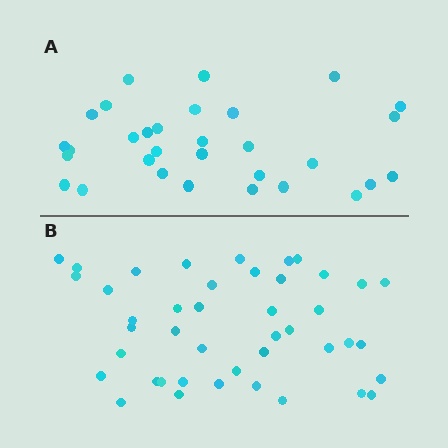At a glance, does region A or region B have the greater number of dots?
Region B (the bottom region) has more dots.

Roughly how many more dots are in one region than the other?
Region B has roughly 12 or so more dots than region A.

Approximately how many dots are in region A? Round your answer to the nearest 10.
About 30 dots. (The exact count is 31, which rounds to 30.)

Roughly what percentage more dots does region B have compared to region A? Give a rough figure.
About 40% more.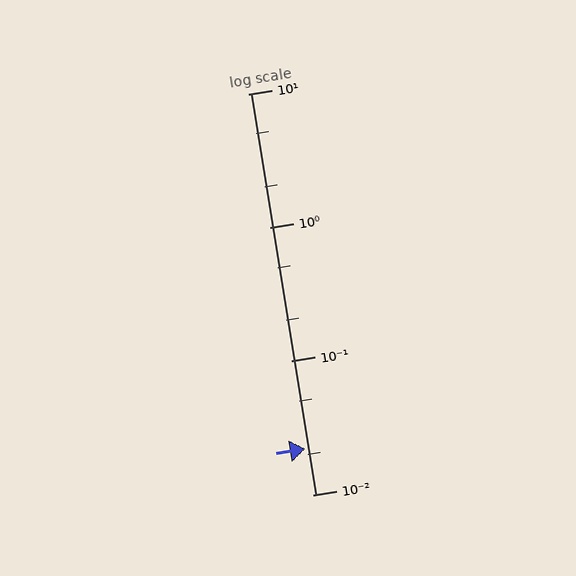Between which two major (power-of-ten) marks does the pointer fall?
The pointer is between 0.01 and 0.1.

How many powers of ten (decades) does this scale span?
The scale spans 3 decades, from 0.01 to 10.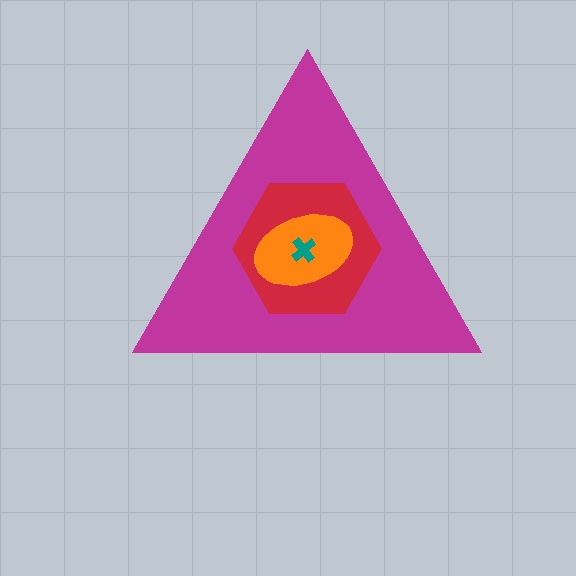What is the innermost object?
The teal cross.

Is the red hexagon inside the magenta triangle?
Yes.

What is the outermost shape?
The magenta triangle.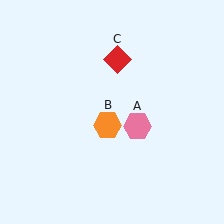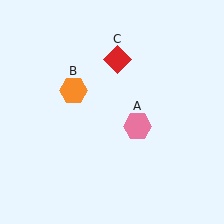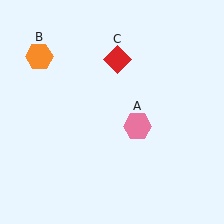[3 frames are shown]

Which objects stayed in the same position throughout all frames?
Pink hexagon (object A) and red diamond (object C) remained stationary.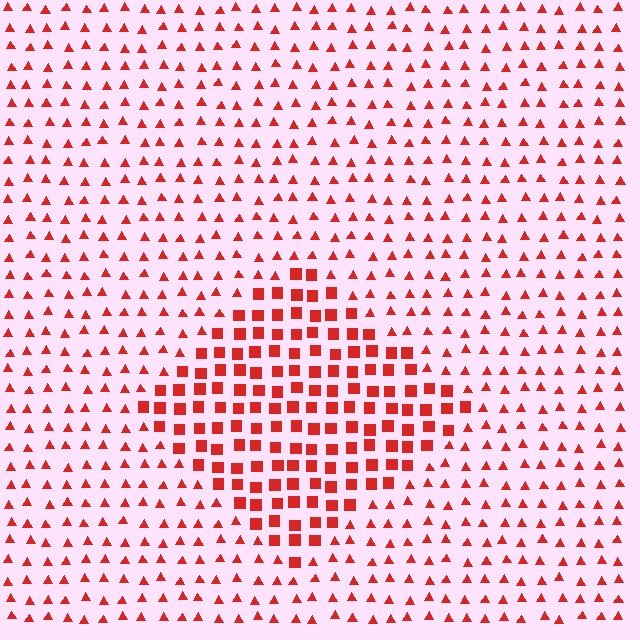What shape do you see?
I see a diamond.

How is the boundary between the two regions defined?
The boundary is defined by a change in element shape: squares inside vs. triangles outside. All elements share the same color and spacing.